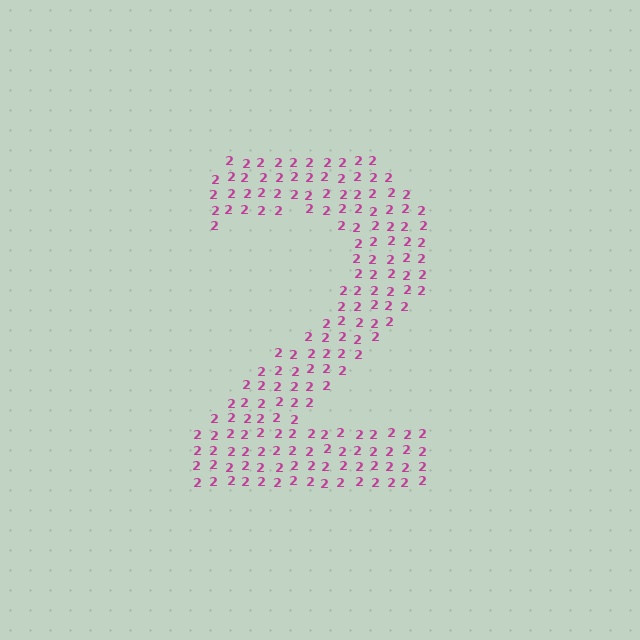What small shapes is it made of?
It is made of small digit 2's.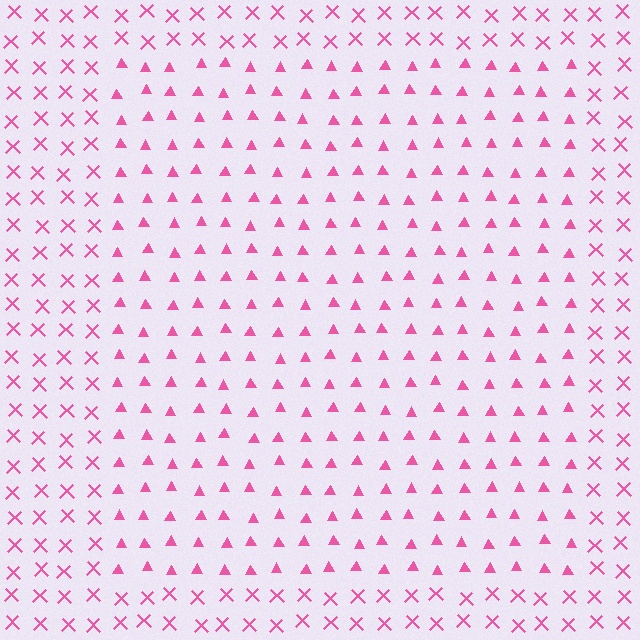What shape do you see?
I see a rectangle.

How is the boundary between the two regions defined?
The boundary is defined by a change in element shape: triangles inside vs. X marks outside. All elements share the same color and spacing.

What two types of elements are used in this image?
The image uses triangles inside the rectangle region and X marks outside it.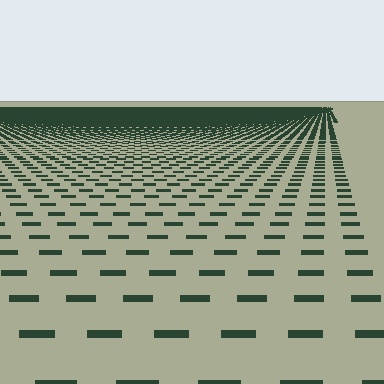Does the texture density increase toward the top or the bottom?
Density increases toward the top.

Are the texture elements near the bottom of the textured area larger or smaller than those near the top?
Larger. Near the bottom, elements are closer to the viewer and appear at a bigger on-screen size.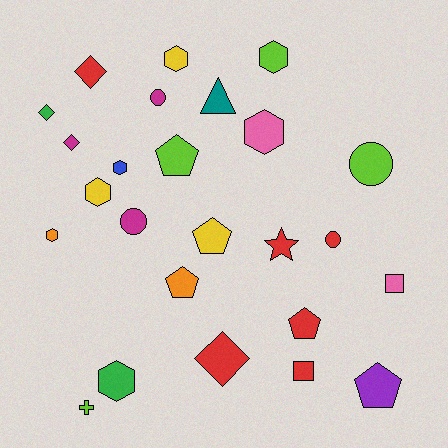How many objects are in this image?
There are 25 objects.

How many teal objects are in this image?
There is 1 teal object.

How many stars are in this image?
There is 1 star.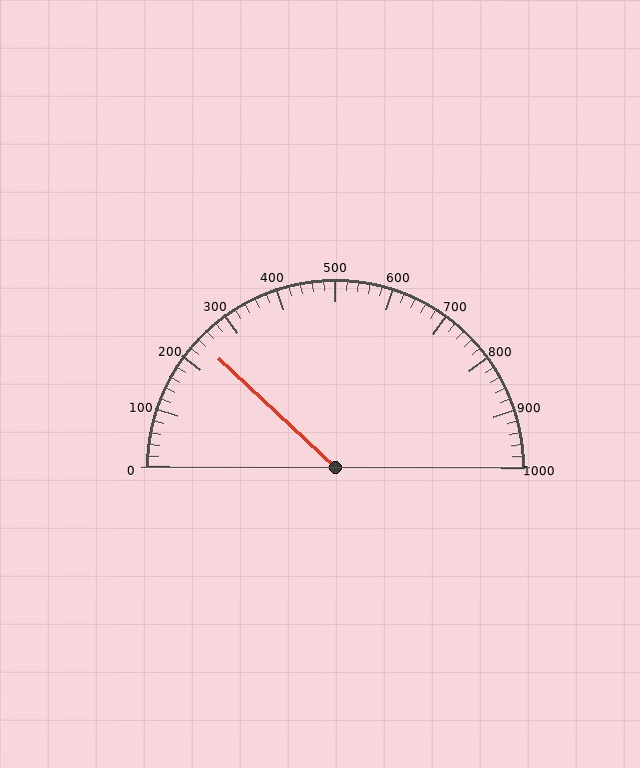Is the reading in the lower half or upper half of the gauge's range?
The reading is in the lower half of the range (0 to 1000).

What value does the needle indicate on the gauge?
The needle indicates approximately 240.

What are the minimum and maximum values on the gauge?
The gauge ranges from 0 to 1000.